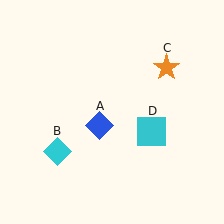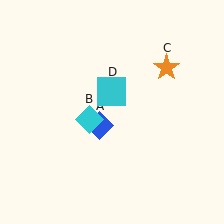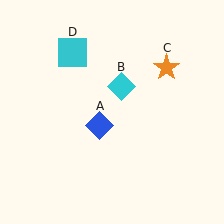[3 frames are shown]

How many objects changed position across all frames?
2 objects changed position: cyan diamond (object B), cyan square (object D).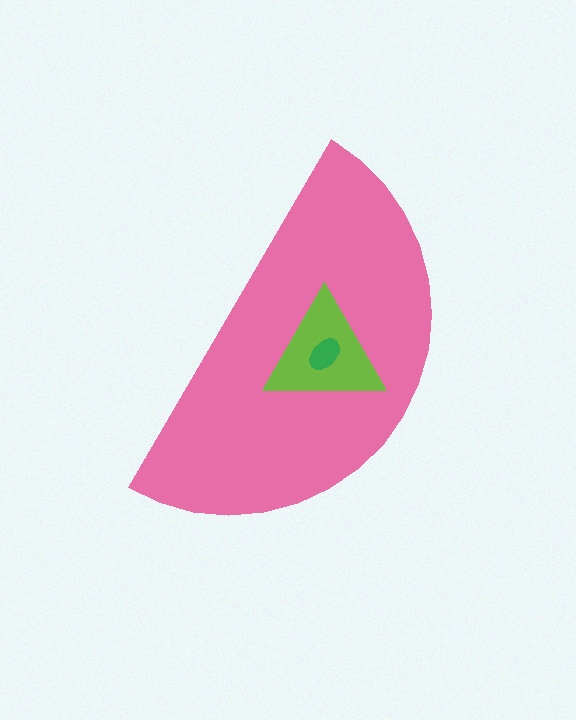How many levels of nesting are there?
3.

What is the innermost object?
The green ellipse.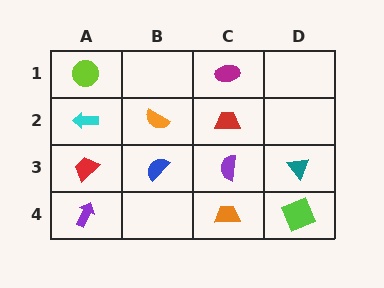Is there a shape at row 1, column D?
No, that cell is empty.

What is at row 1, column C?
A magenta ellipse.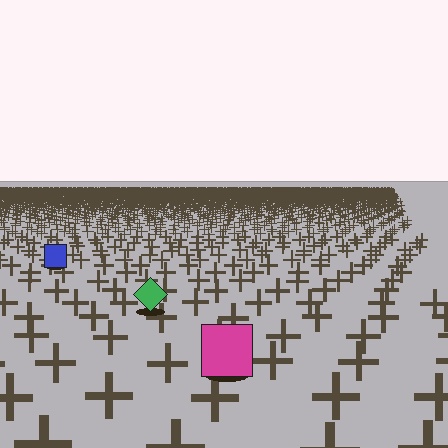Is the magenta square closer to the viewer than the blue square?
Yes. The magenta square is closer — you can tell from the texture gradient: the ground texture is coarser near it.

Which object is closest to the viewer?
The magenta square is closest. The texture marks near it are larger and more spread out.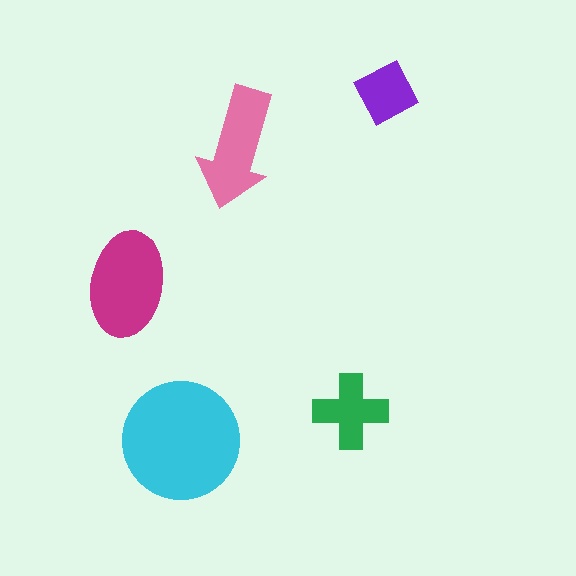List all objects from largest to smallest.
The cyan circle, the magenta ellipse, the pink arrow, the green cross, the purple square.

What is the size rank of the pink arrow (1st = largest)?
3rd.